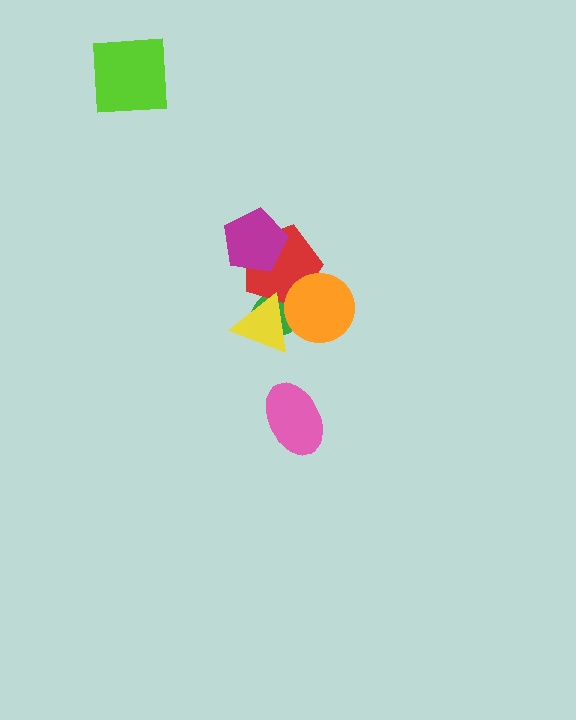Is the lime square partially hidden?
No, no other shape covers it.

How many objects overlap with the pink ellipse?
0 objects overlap with the pink ellipse.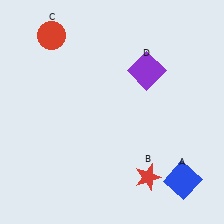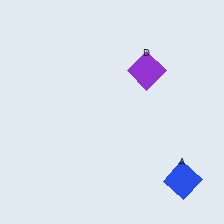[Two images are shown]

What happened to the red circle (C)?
The red circle (C) was removed in Image 2. It was in the top-left area of Image 1.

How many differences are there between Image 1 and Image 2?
There are 2 differences between the two images.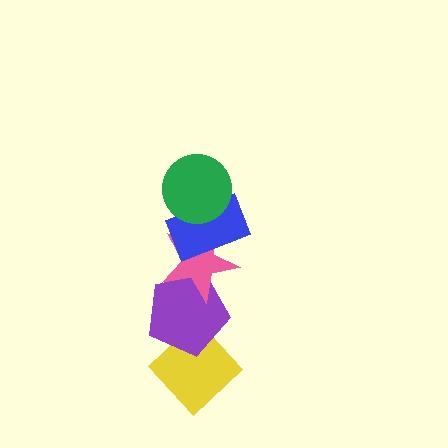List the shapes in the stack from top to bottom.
From top to bottom: the green circle, the blue rectangle, the pink star, the purple pentagon, the yellow diamond.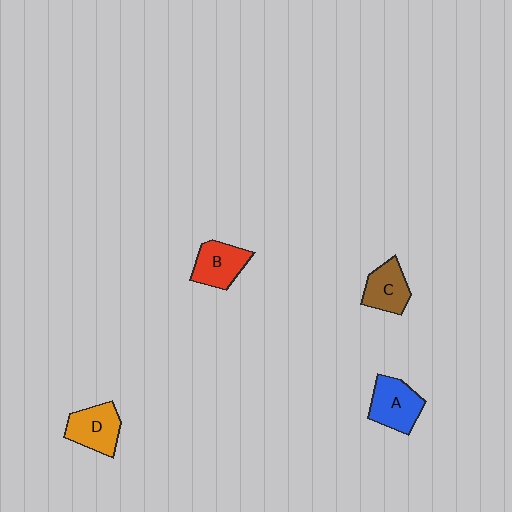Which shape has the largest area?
Shape A (blue).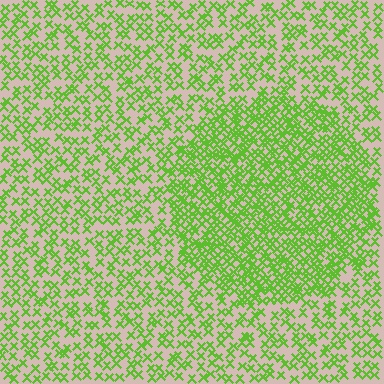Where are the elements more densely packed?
The elements are more densely packed inside the circle boundary.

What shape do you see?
I see a circle.